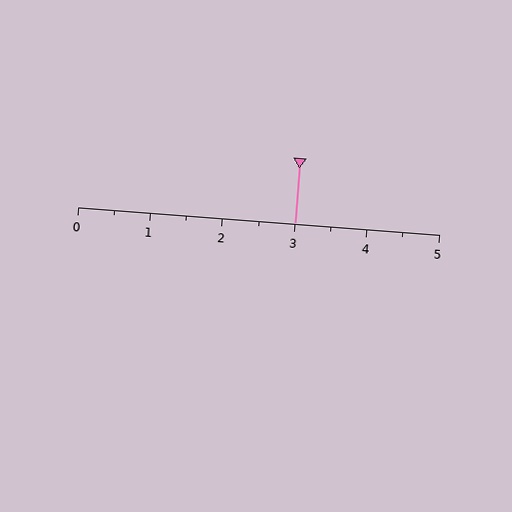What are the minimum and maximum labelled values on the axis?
The axis runs from 0 to 5.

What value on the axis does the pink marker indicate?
The marker indicates approximately 3.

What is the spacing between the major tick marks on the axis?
The major ticks are spaced 1 apart.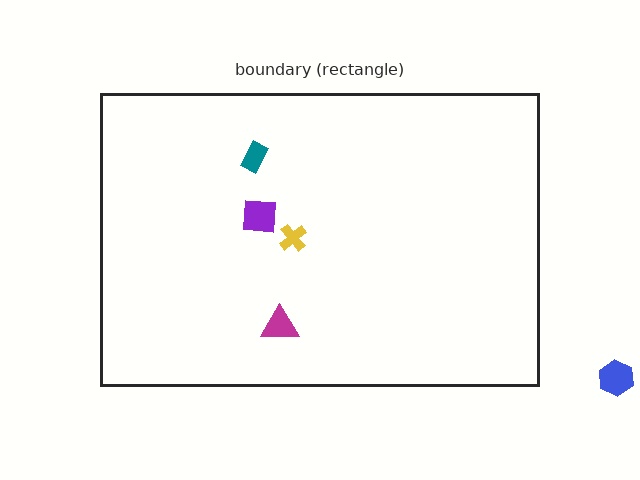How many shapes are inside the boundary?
4 inside, 1 outside.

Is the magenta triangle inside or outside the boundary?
Inside.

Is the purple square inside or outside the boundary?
Inside.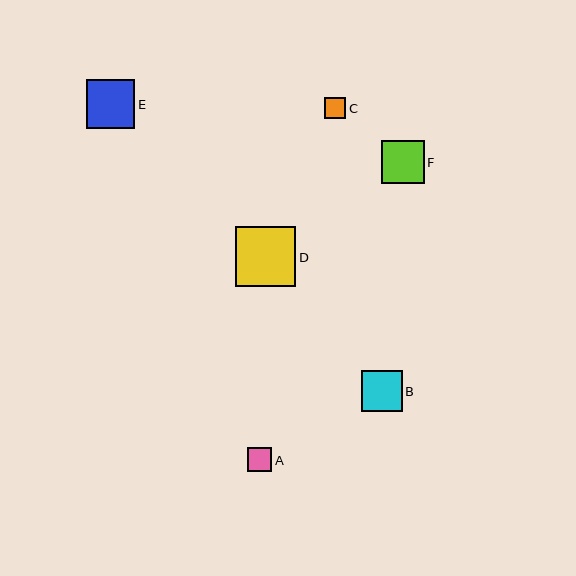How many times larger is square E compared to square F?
Square E is approximately 1.1 times the size of square F.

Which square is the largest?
Square D is the largest with a size of approximately 60 pixels.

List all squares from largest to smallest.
From largest to smallest: D, E, F, B, A, C.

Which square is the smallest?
Square C is the smallest with a size of approximately 21 pixels.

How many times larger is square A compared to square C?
Square A is approximately 1.1 times the size of square C.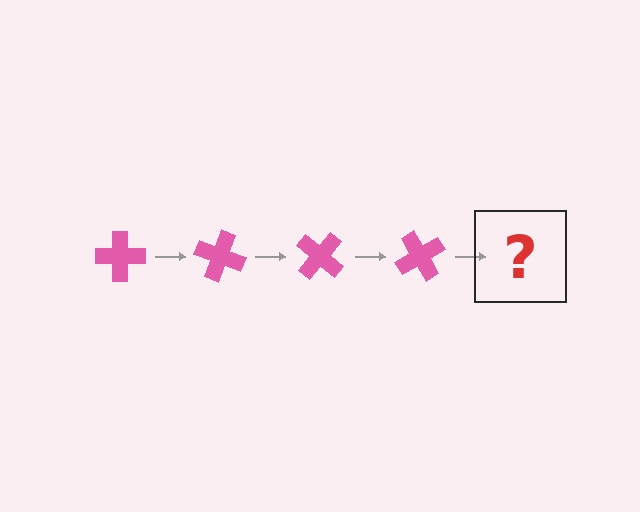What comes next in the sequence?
The next element should be a pink cross rotated 80 degrees.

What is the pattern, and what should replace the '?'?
The pattern is that the cross rotates 20 degrees each step. The '?' should be a pink cross rotated 80 degrees.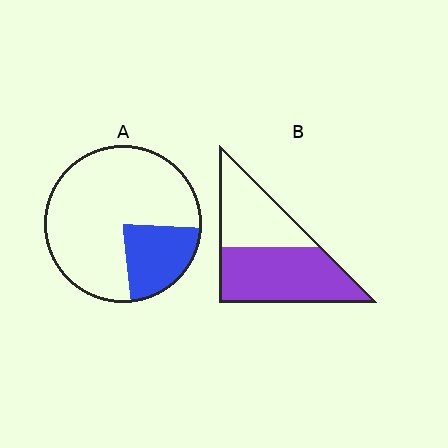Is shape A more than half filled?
No.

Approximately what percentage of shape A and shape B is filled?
A is approximately 25% and B is approximately 60%.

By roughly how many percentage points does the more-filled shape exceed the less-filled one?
By roughly 35 percentage points (B over A).